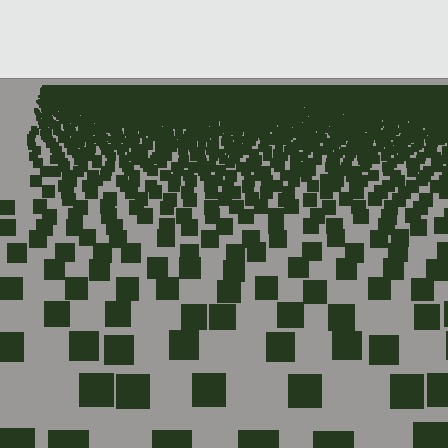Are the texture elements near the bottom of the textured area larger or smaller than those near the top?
Larger. Near the bottom, elements are closer to the viewer and appear at a bigger on-screen size.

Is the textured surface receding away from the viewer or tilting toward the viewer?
The surface is receding away from the viewer. Texture elements get smaller and denser toward the top.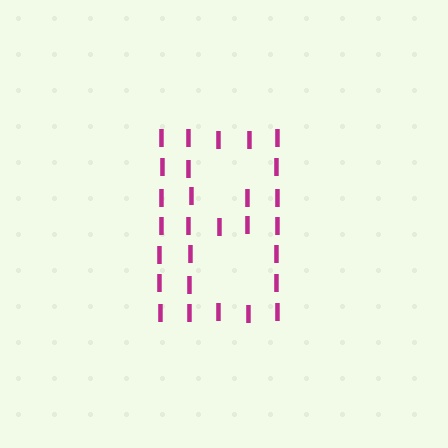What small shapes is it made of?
It is made of small letter I's.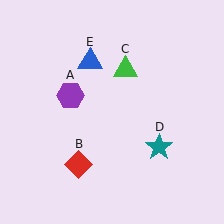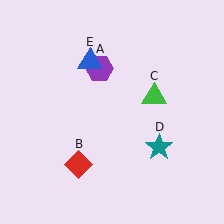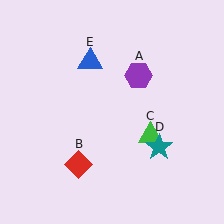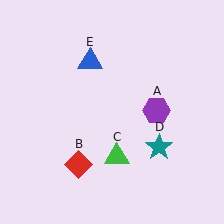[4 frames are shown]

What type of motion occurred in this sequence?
The purple hexagon (object A), green triangle (object C) rotated clockwise around the center of the scene.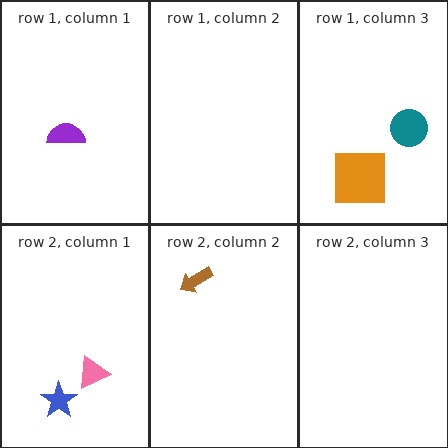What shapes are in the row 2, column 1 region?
The pink triangle, the blue star.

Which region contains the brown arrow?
The row 2, column 2 region.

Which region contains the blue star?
The row 2, column 1 region.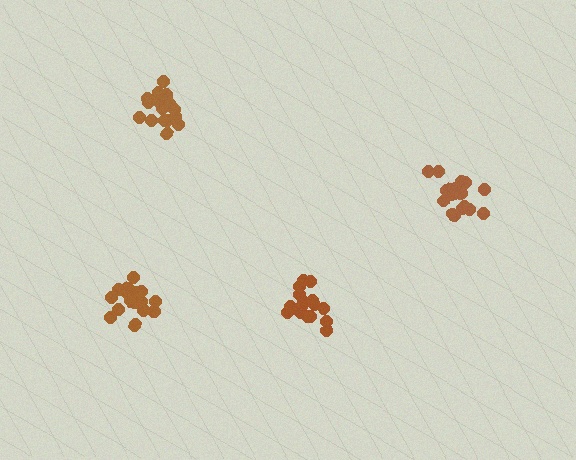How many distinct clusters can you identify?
There are 4 distinct clusters.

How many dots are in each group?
Group 1: 19 dots, Group 2: 21 dots, Group 3: 19 dots, Group 4: 17 dots (76 total).